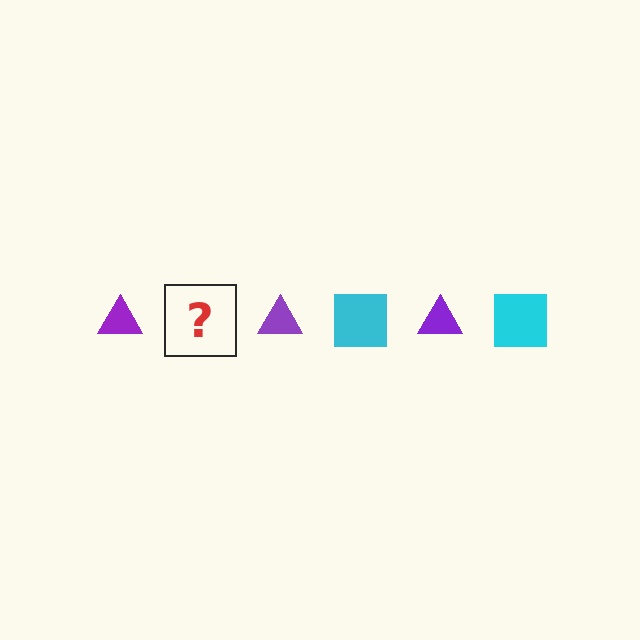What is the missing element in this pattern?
The missing element is a cyan square.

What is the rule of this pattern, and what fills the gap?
The rule is that the pattern alternates between purple triangle and cyan square. The gap should be filled with a cyan square.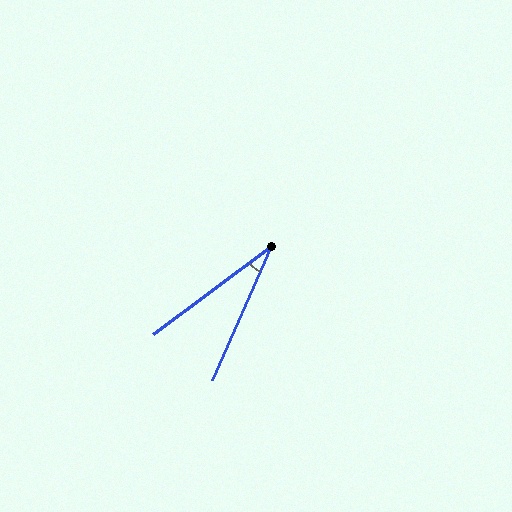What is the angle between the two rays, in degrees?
Approximately 30 degrees.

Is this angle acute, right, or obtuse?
It is acute.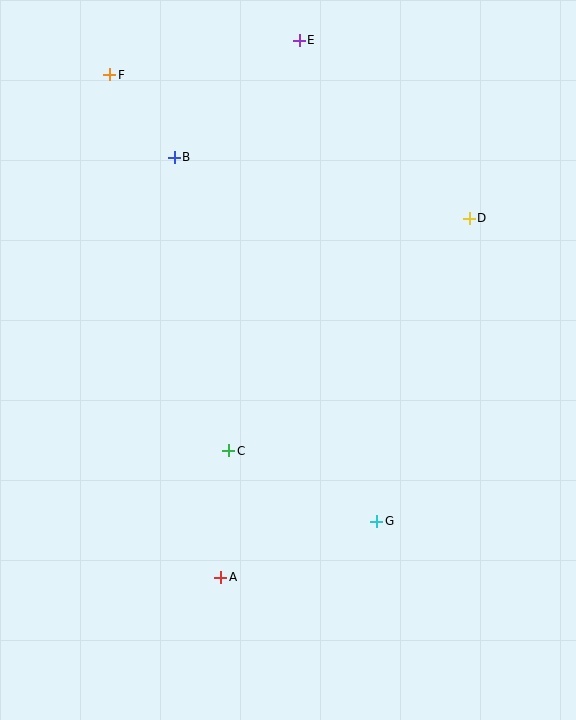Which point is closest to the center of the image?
Point C at (229, 451) is closest to the center.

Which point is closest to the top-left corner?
Point F is closest to the top-left corner.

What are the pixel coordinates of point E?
Point E is at (299, 40).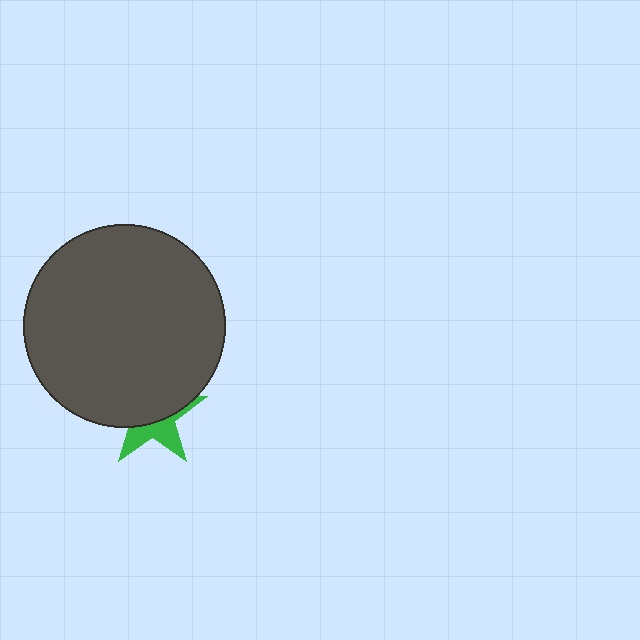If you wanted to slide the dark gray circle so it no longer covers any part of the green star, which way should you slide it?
Slide it up — that is the most direct way to separate the two shapes.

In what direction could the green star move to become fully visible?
The green star could move down. That would shift it out from behind the dark gray circle entirely.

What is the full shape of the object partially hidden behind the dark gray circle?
The partially hidden object is a green star.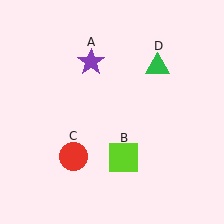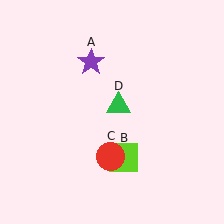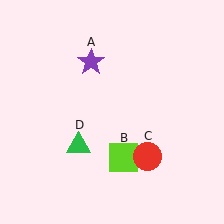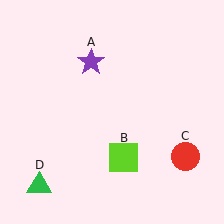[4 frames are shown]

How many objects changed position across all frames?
2 objects changed position: red circle (object C), green triangle (object D).